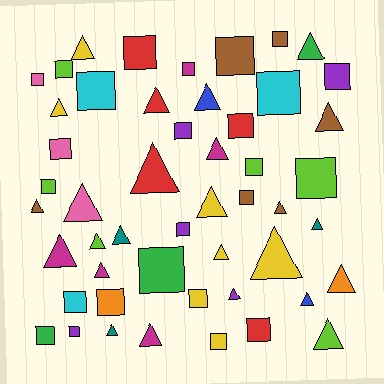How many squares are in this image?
There are 25 squares.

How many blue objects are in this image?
There are 2 blue objects.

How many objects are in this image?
There are 50 objects.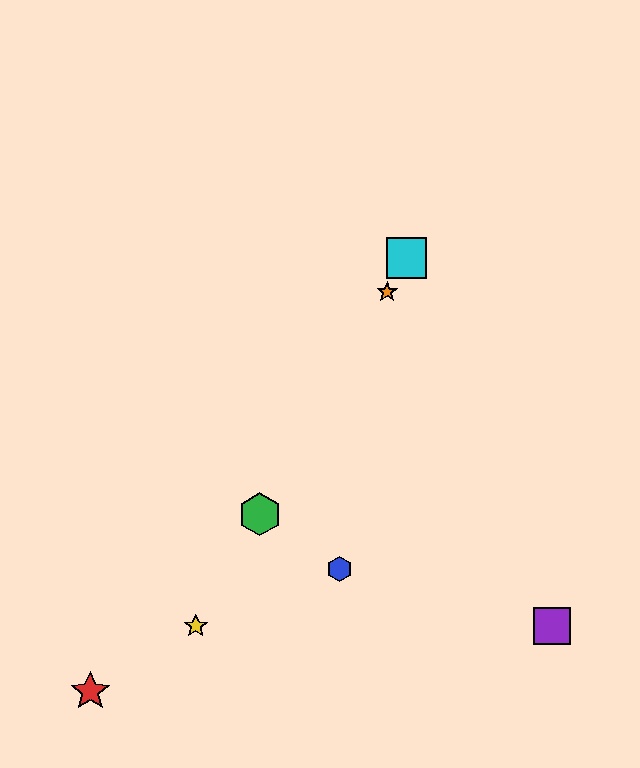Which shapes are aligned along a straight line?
The green hexagon, the yellow star, the orange star, the cyan square are aligned along a straight line.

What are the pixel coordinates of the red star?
The red star is at (90, 691).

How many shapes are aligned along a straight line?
4 shapes (the green hexagon, the yellow star, the orange star, the cyan square) are aligned along a straight line.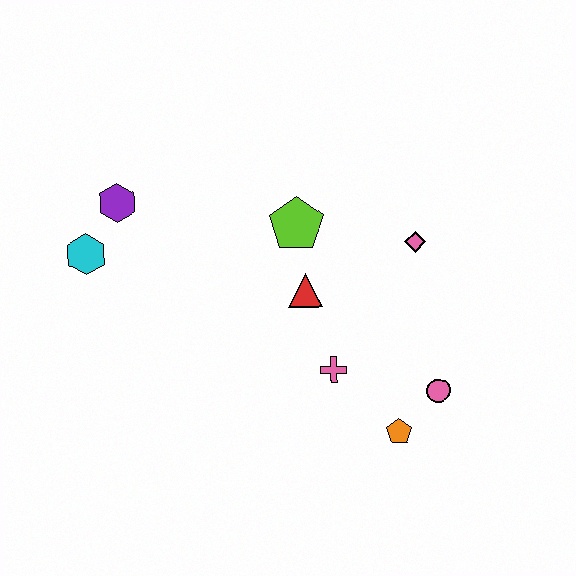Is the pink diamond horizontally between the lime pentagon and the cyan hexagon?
No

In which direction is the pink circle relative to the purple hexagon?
The pink circle is to the right of the purple hexagon.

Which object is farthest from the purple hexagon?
The pink circle is farthest from the purple hexagon.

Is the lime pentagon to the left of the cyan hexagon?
No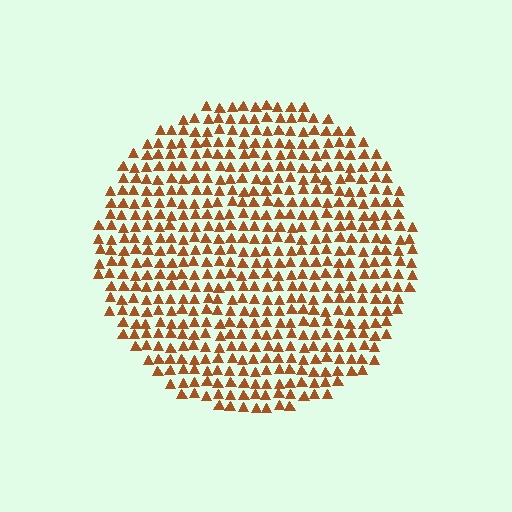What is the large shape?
The large shape is a circle.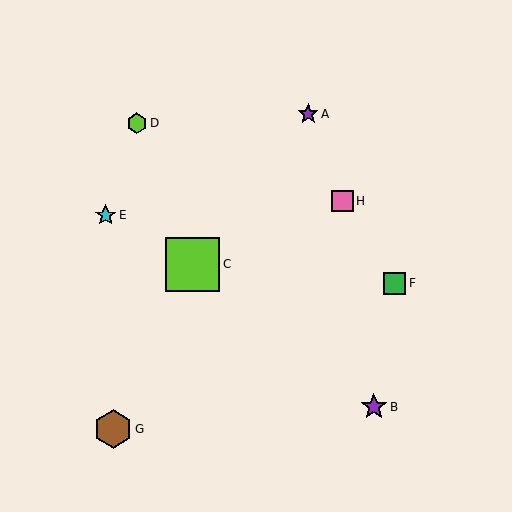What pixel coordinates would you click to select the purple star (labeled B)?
Click at (374, 407) to select the purple star B.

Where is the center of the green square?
The center of the green square is at (395, 283).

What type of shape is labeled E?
Shape E is a cyan star.